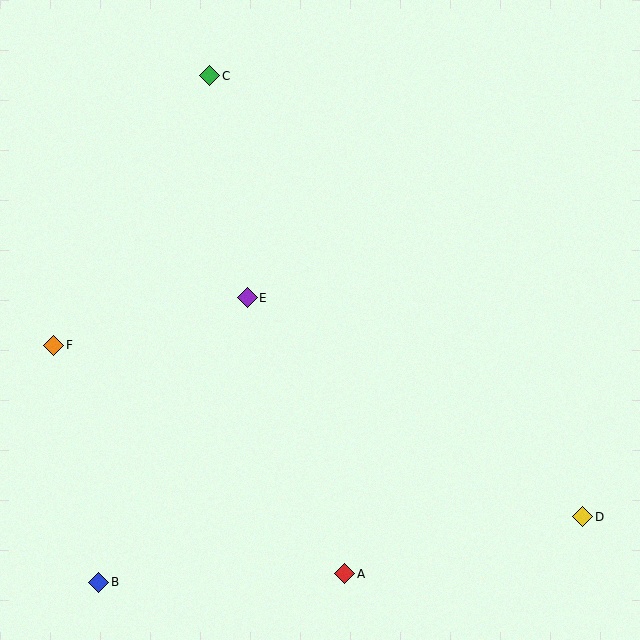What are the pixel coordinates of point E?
Point E is at (247, 298).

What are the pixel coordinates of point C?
Point C is at (210, 76).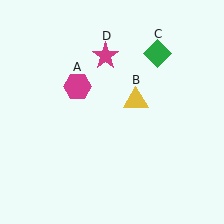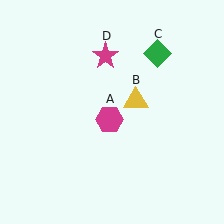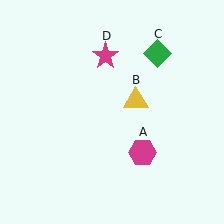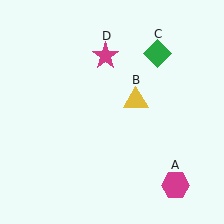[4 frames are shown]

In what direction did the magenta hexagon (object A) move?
The magenta hexagon (object A) moved down and to the right.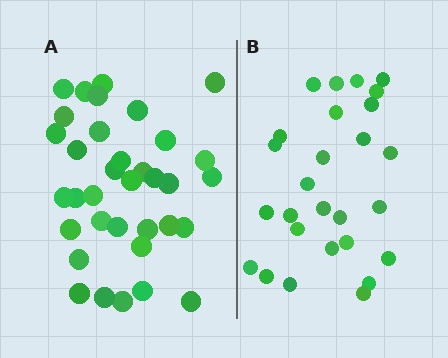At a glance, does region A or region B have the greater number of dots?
Region A (the left region) has more dots.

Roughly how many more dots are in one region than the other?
Region A has roughly 8 or so more dots than region B.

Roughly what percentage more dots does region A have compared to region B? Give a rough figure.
About 30% more.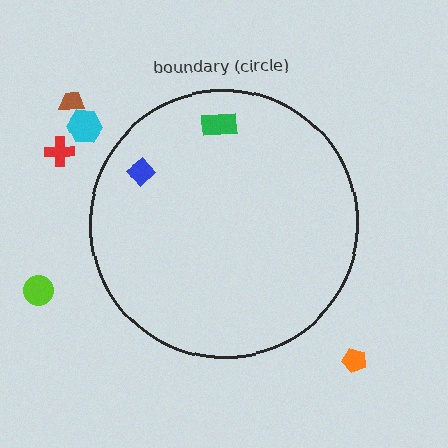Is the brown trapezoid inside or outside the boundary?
Outside.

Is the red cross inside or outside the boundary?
Outside.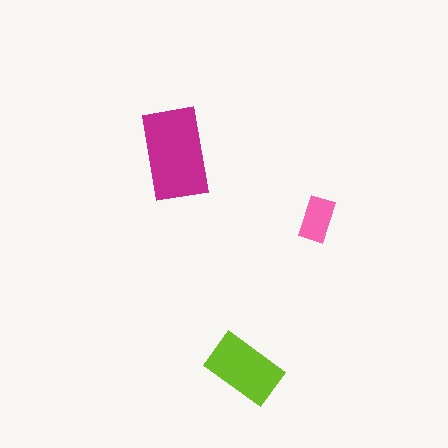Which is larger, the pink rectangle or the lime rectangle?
The lime one.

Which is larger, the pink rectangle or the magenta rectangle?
The magenta one.